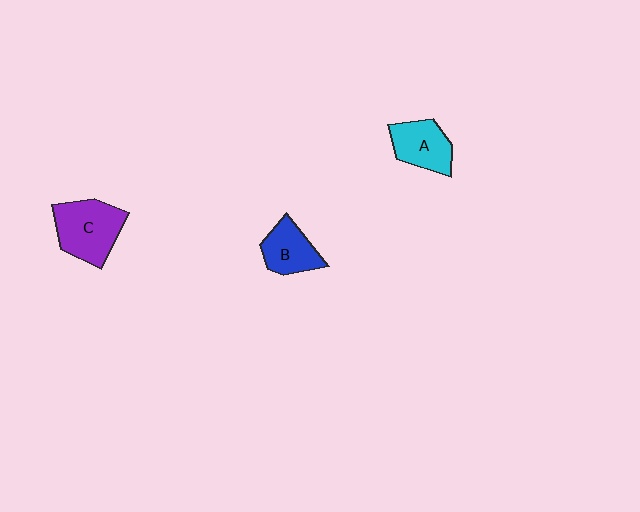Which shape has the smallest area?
Shape B (blue).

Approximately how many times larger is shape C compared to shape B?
Approximately 1.5 times.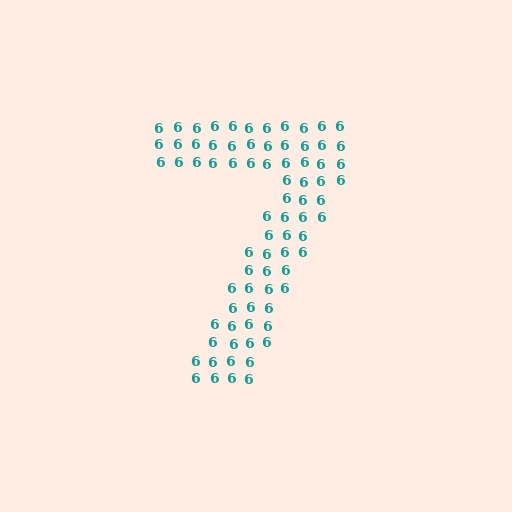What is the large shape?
The large shape is the digit 7.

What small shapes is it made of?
It is made of small digit 6's.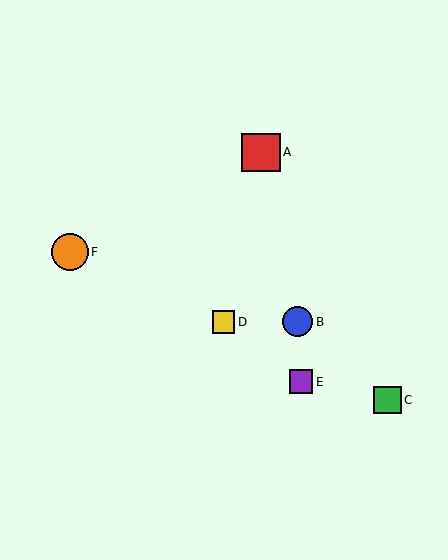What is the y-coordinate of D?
Object D is at y≈322.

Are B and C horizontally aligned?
No, B is at y≈322 and C is at y≈400.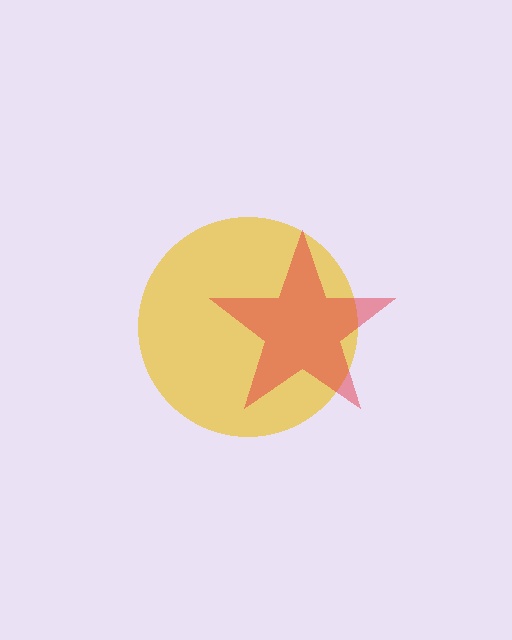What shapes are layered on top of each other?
The layered shapes are: a yellow circle, a red star.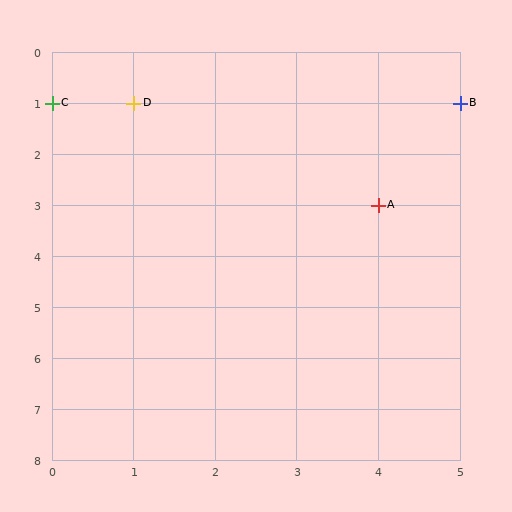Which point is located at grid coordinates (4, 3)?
Point A is at (4, 3).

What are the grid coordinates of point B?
Point B is at grid coordinates (5, 1).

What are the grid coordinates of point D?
Point D is at grid coordinates (1, 1).